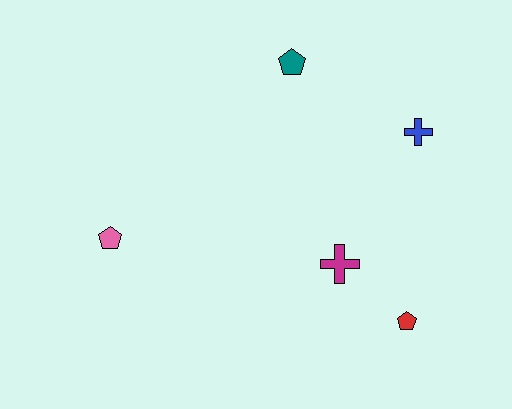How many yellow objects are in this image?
There are no yellow objects.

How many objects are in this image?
There are 5 objects.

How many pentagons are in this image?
There are 3 pentagons.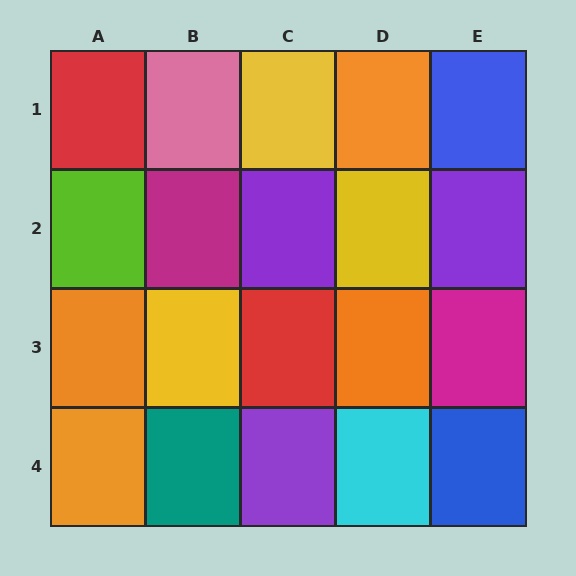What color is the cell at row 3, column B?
Yellow.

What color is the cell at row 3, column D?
Orange.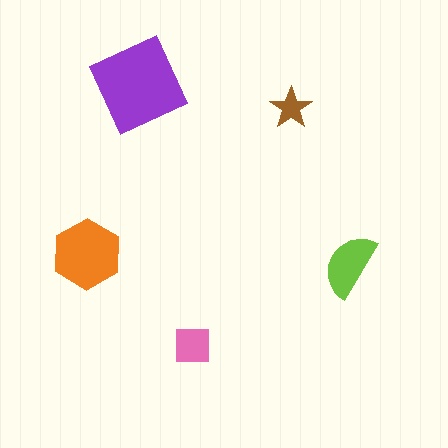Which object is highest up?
The purple diamond is topmost.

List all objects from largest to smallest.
The purple diamond, the orange hexagon, the lime semicircle, the pink square, the brown star.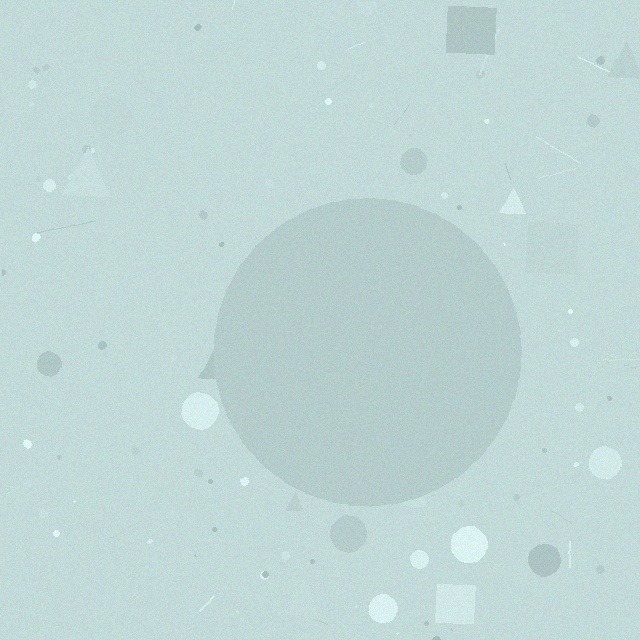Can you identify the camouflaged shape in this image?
The camouflaged shape is a circle.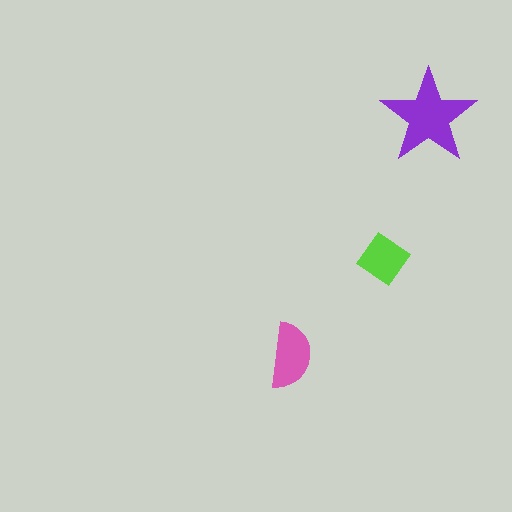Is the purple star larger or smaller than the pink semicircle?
Larger.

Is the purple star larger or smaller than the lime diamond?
Larger.